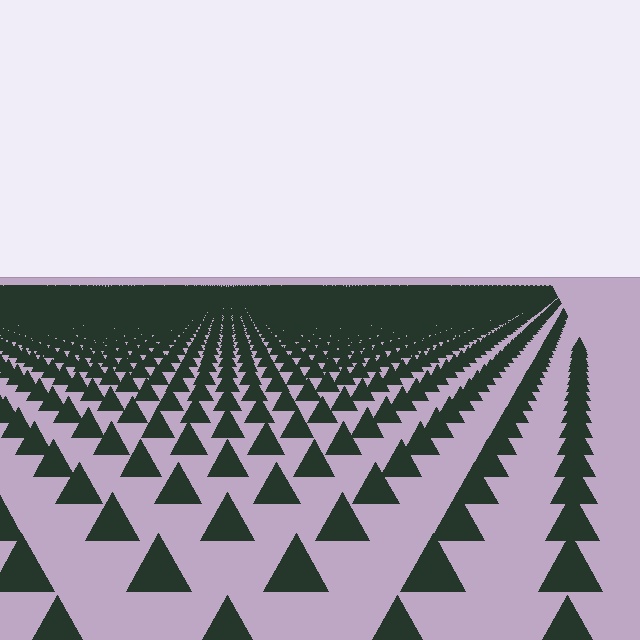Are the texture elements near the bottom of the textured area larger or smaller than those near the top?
Larger. Near the bottom, elements are closer to the viewer and appear at a bigger on-screen size.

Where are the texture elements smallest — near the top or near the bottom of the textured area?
Near the top.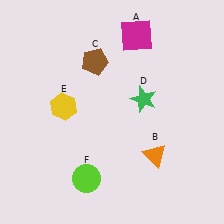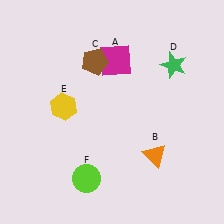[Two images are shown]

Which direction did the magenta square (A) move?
The magenta square (A) moved down.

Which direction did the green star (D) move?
The green star (D) moved up.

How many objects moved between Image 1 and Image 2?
2 objects moved between the two images.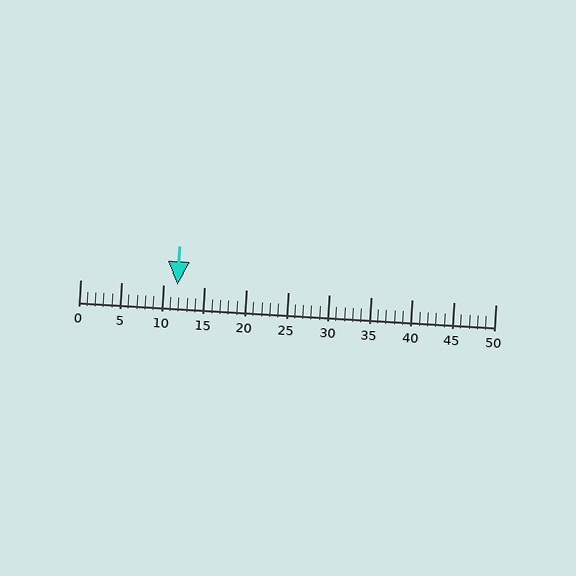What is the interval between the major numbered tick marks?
The major tick marks are spaced 5 units apart.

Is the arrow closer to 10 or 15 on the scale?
The arrow is closer to 10.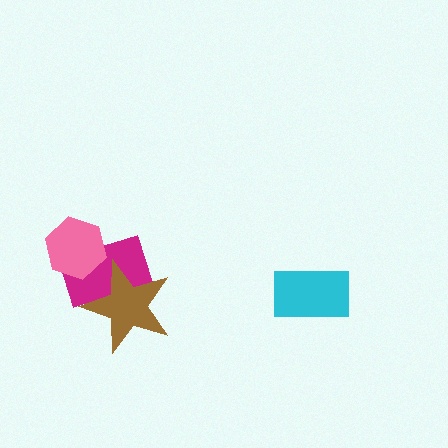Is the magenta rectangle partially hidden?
Yes, it is partially covered by another shape.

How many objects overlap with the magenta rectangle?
2 objects overlap with the magenta rectangle.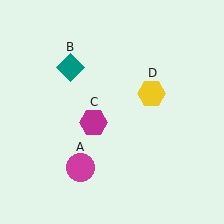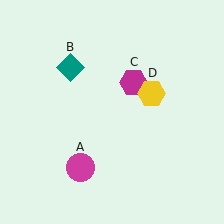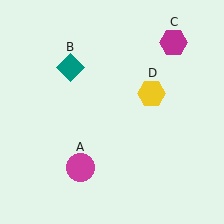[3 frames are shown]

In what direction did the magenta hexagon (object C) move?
The magenta hexagon (object C) moved up and to the right.